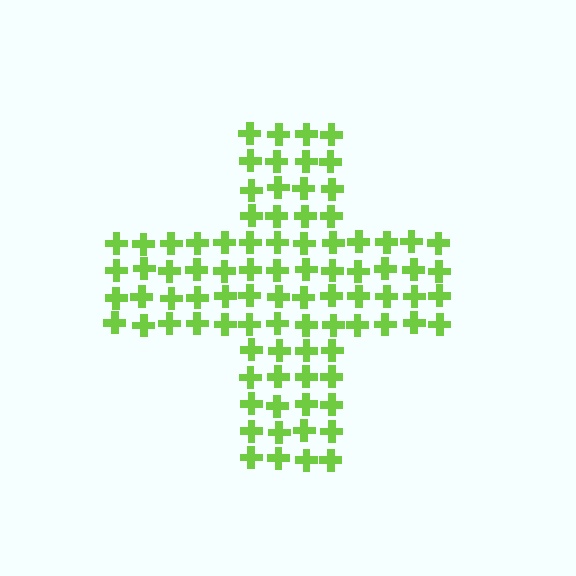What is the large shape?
The large shape is a cross.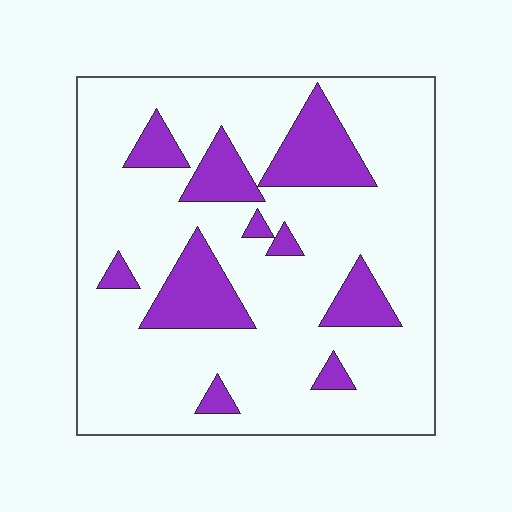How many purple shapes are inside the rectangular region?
10.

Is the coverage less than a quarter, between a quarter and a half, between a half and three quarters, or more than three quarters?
Less than a quarter.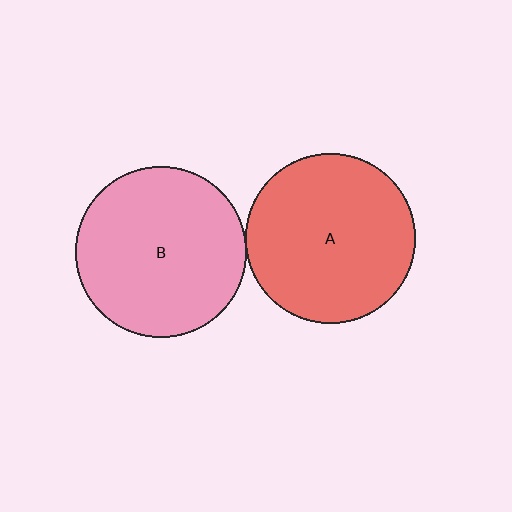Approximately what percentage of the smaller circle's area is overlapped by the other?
Approximately 5%.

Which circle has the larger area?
Circle B (pink).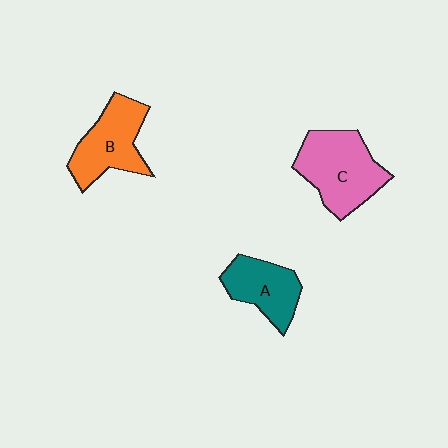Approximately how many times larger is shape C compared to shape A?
Approximately 1.4 times.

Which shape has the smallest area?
Shape A (teal).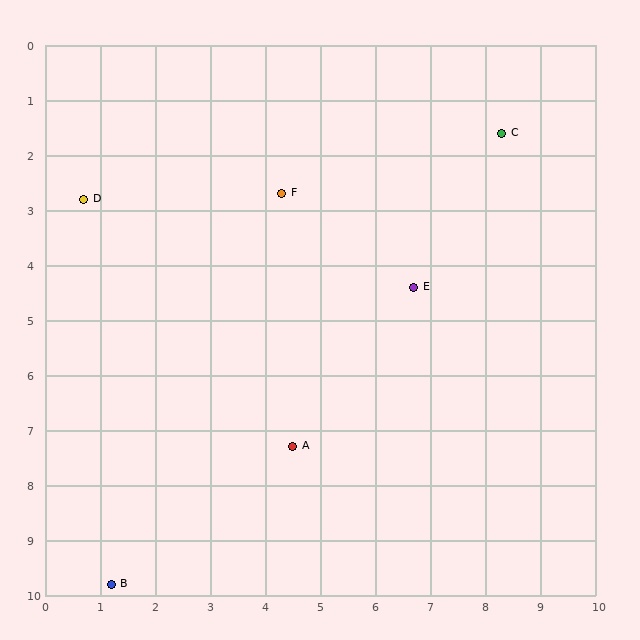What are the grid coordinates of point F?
Point F is at approximately (4.3, 2.7).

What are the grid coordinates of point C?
Point C is at approximately (8.3, 1.6).